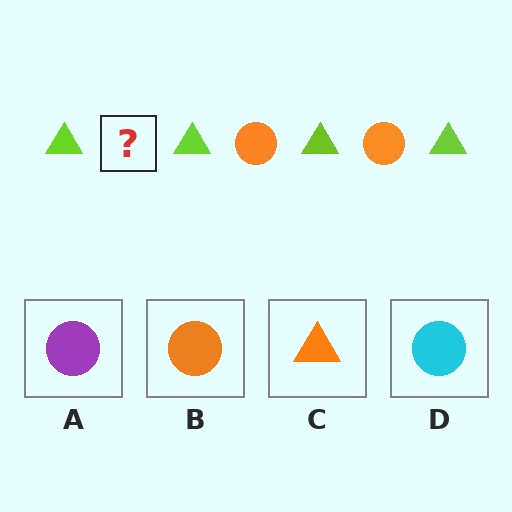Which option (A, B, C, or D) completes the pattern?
B.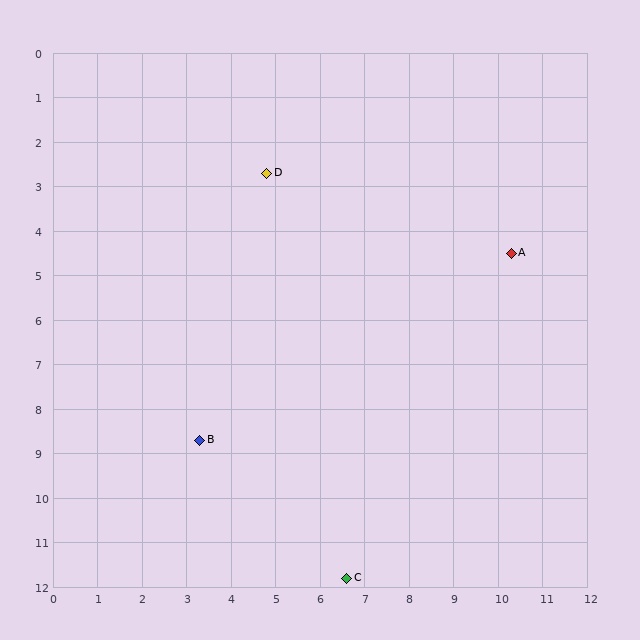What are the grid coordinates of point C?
Point C is at approximately (6.6, 11.8).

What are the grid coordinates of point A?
Point A is at approximately (10.3, 4.5).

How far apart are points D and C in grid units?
Points D and C are about 9.3 grid units apart.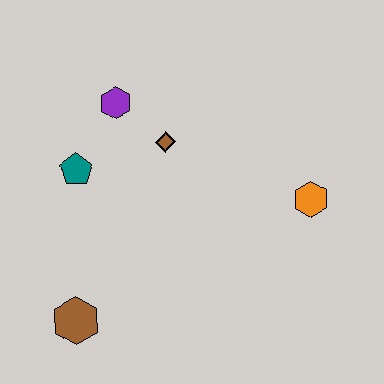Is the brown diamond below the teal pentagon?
No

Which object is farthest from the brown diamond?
The brown hexagon is farthest from the brown diamond.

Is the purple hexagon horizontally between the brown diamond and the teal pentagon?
Yes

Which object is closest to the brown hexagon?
The teal pentagon is closest to the brown hexagon.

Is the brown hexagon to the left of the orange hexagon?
Yes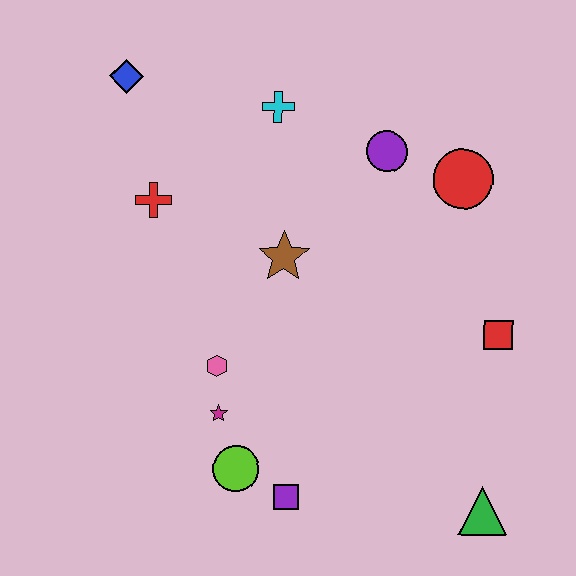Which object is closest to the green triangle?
The red square is closest to the green triangle.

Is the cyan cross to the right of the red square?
No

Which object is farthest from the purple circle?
The green triangle is farthest from the purple circle.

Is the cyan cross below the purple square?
No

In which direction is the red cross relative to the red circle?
The red cross is to the left of the red circle.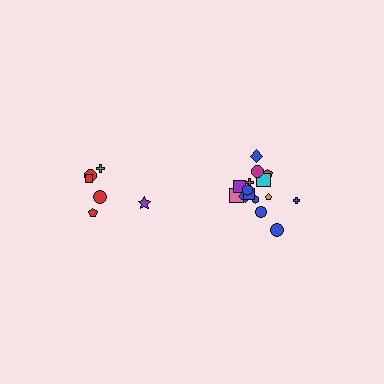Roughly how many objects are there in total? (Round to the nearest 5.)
Roughly 20 objects in total.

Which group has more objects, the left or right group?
The right group.